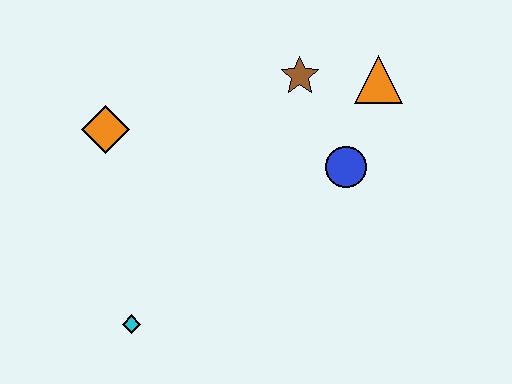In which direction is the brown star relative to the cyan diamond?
The brown star is above the cyan diamond.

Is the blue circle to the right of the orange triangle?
No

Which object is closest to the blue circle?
The orange triangle is closest to the blue circle.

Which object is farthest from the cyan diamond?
The orange triangle is farthest from the cyan diamond.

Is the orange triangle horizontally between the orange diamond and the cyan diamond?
No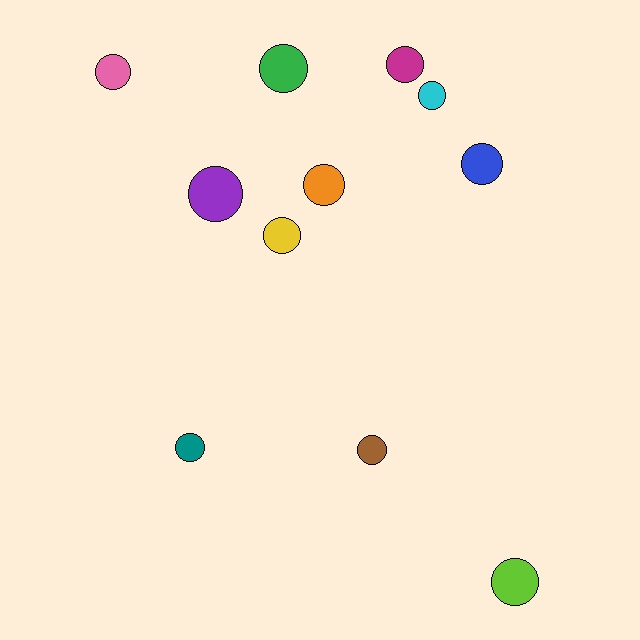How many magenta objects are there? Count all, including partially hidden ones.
There is 1 magenta object.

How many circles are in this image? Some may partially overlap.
There are 11 circles.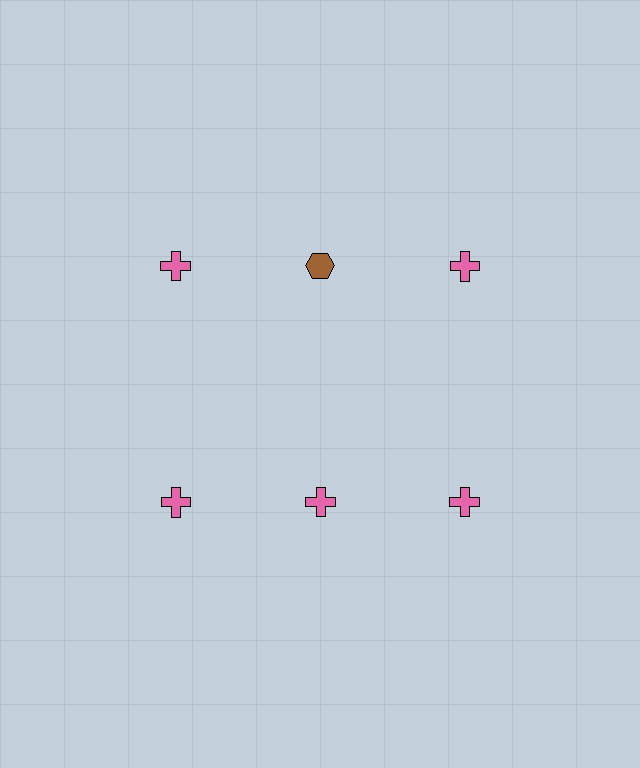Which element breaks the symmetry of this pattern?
The brown hexagon in the top row, second from left column breaks the symmetry. All other shapes are pink crosses.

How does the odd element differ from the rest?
It differs in both color (brown instead of pink) and shape (hexagon instead of cross).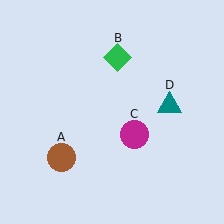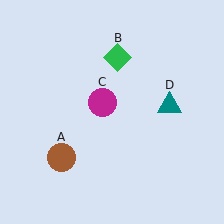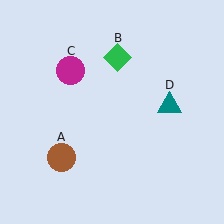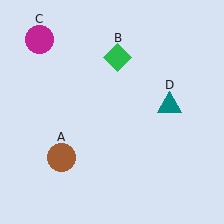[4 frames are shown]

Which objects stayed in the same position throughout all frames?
Brown circle (object A) and green diamond (object B) and teal triangle (object D) remained stationary.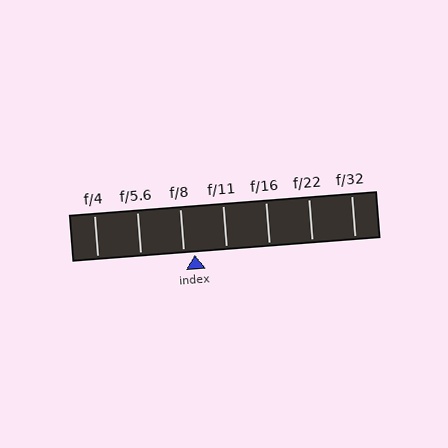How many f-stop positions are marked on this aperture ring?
There are 7 f-stop positions marked.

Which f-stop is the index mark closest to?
The index mark is closest to f/8.